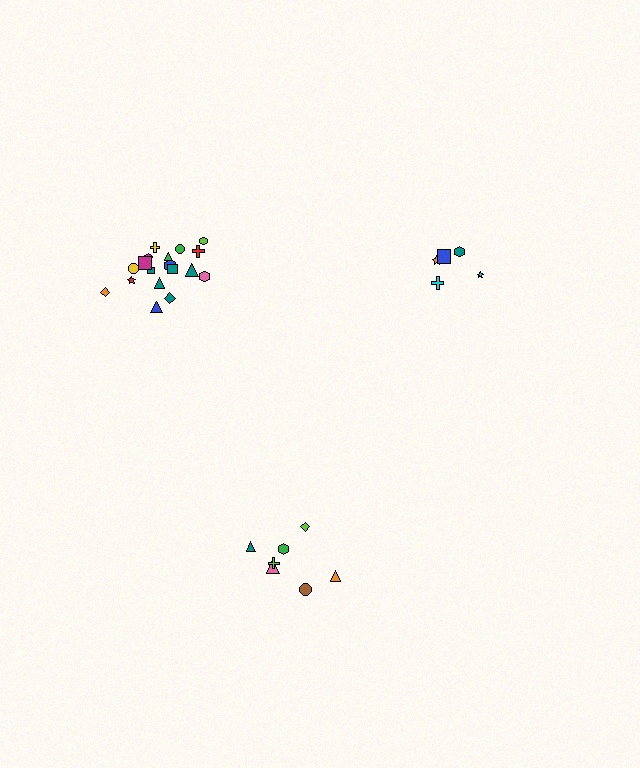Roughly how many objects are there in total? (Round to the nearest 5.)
Roughly 30 objects in total.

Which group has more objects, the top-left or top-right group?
The top-left group.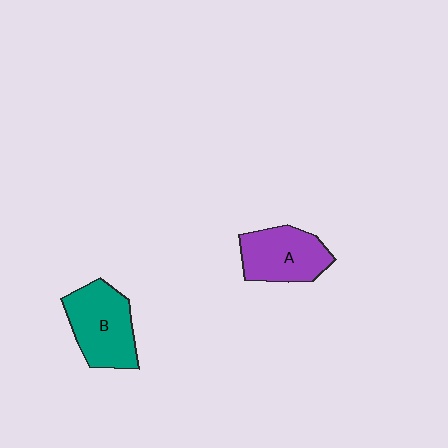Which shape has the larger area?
Shape B (teal).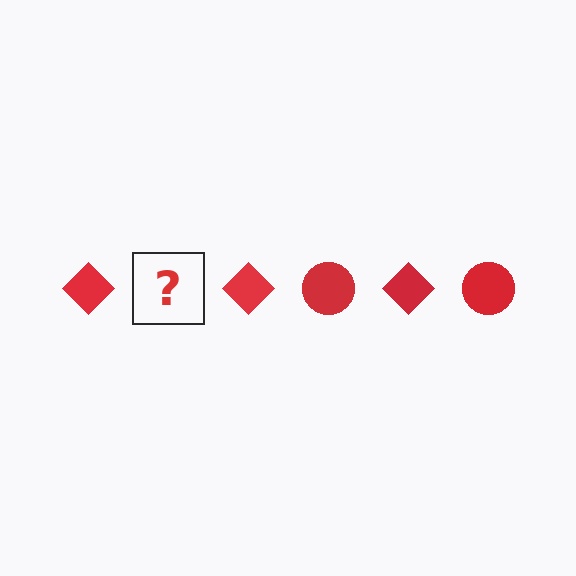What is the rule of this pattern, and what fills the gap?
The rule is that the pattern cycles through diamond, circle shapes in red. The gap should be filled with a red circle.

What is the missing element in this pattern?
The missing element is a red circle.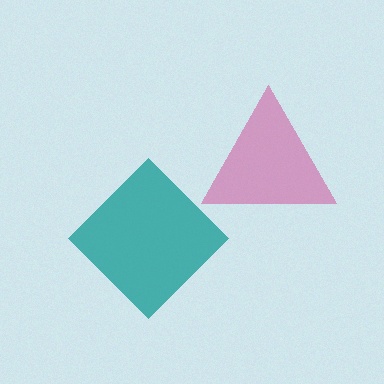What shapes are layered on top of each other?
The layered shapes are: a magenta triangle, a teal diamond.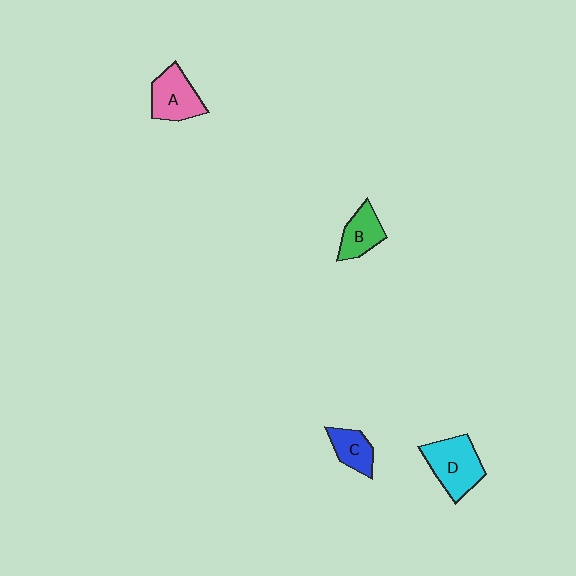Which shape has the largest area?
Shape D (cyan).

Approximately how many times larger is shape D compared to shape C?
Approximately 1.8 times.